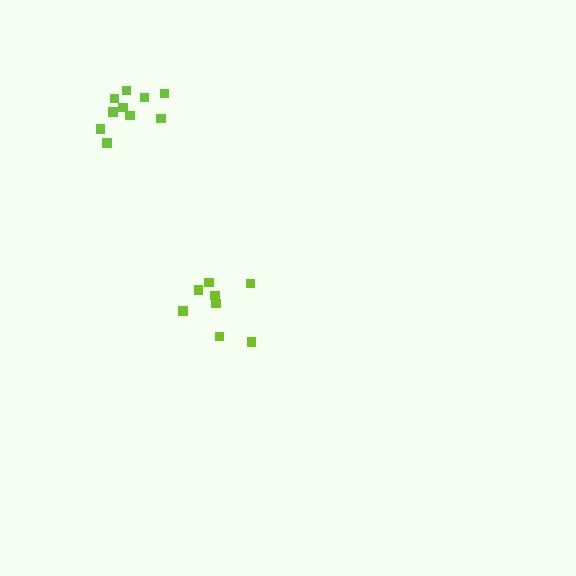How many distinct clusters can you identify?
There are 2 distinct clusters.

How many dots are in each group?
Group 1: 8 dots, Group 2: 10 dots (18 total).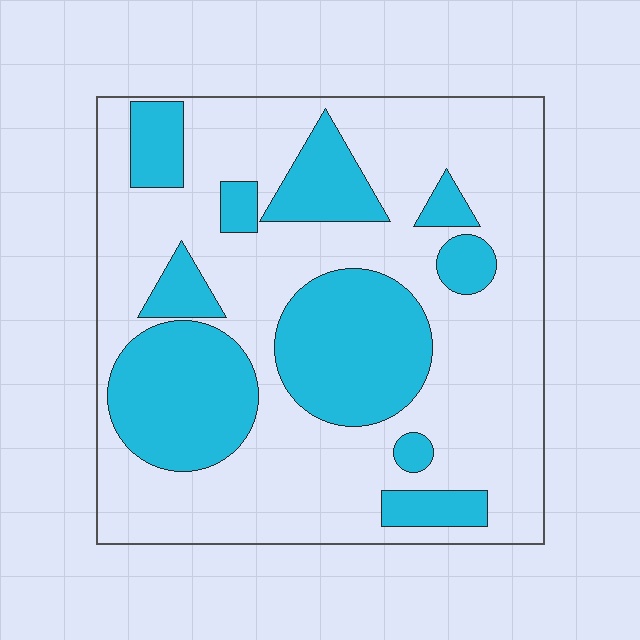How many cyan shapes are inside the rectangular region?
10.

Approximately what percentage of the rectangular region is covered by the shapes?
Approximately 35%.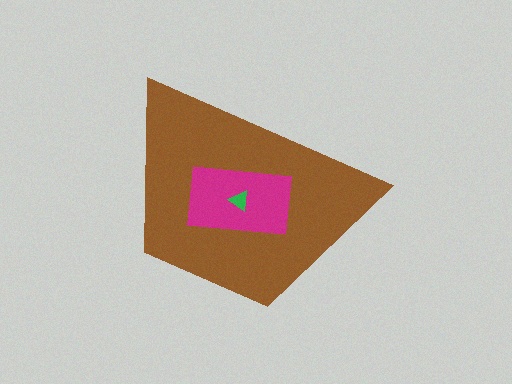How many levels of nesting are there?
3.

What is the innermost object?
The green triangle.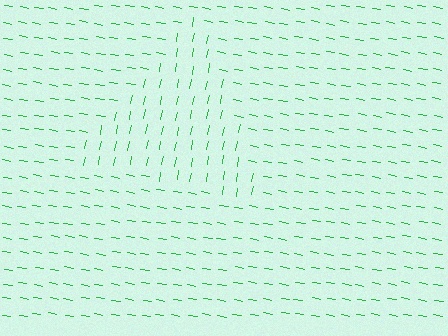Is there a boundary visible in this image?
Yes, there is a texture boundary formed by a change in line orientation.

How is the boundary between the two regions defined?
The boundary is defined purely by a change in line orientation (approximately 89 degrees difference). All lines are the same color and thickness.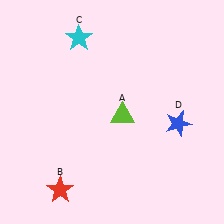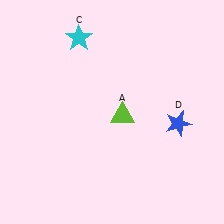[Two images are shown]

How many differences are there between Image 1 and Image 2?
There is 1 difference between the two images.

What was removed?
The red star (B) was removed in Image 2.